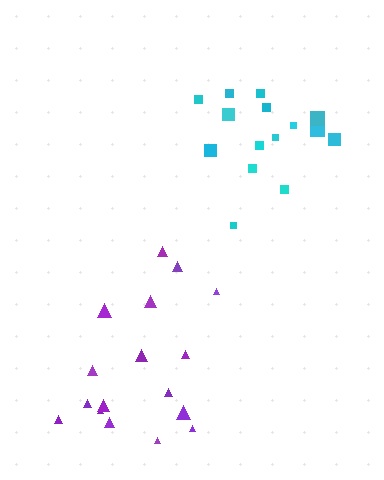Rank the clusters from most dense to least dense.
cyan, purple.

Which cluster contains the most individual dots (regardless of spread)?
Purple (17).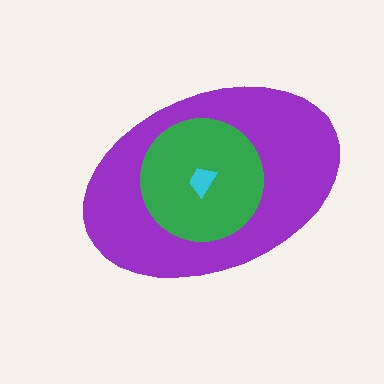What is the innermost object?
The cyan trapezoid.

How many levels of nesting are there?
3.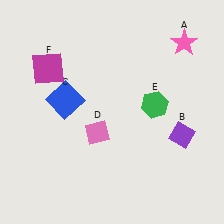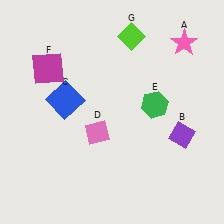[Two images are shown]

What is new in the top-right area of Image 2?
A lime diamond (G) was added in the top-right area of Image 2.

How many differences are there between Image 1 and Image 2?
There is 1 difference between the two images.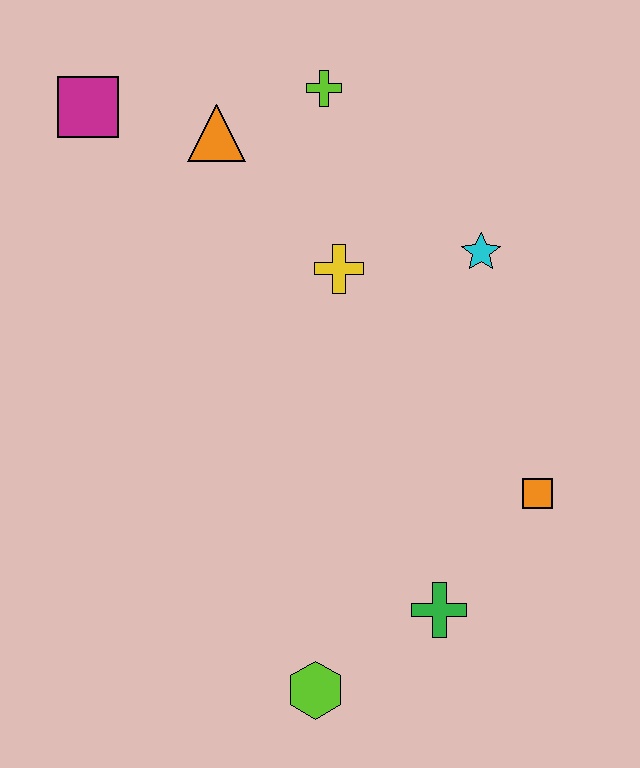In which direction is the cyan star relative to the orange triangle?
The cyan star is to the right of the orange triangle.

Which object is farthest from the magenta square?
The lime hexagon is farthest from the magenta square.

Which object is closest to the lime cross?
The orange triangle is closest to the lime cross.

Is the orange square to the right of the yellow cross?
Yes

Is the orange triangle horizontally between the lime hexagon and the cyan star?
No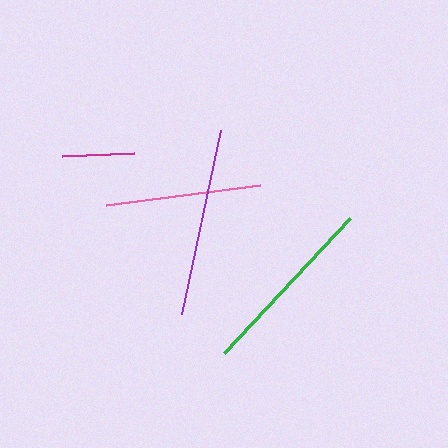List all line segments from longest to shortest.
From longest to shortest: purple, green, pink, magenta.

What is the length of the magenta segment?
The magenta segment is approximately 72 pixels long.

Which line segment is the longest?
The purple line is the longest at approximately 188 pixels.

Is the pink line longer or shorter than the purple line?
The purple line is longer than the pink line.